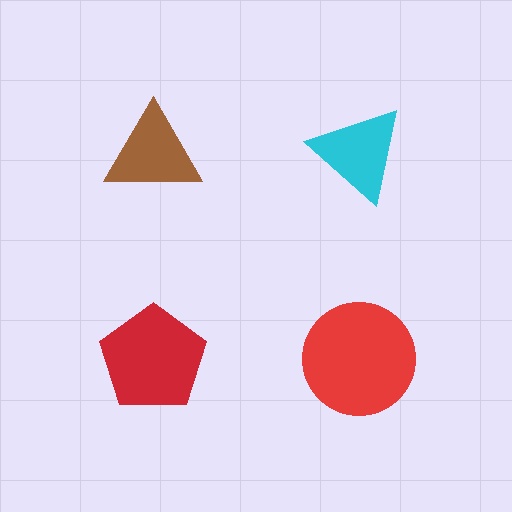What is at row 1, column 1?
A brown triangle.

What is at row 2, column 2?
A red circle.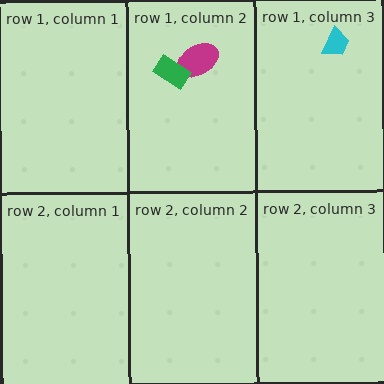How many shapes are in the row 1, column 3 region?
1.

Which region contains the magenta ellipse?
The row 1, column 2 region.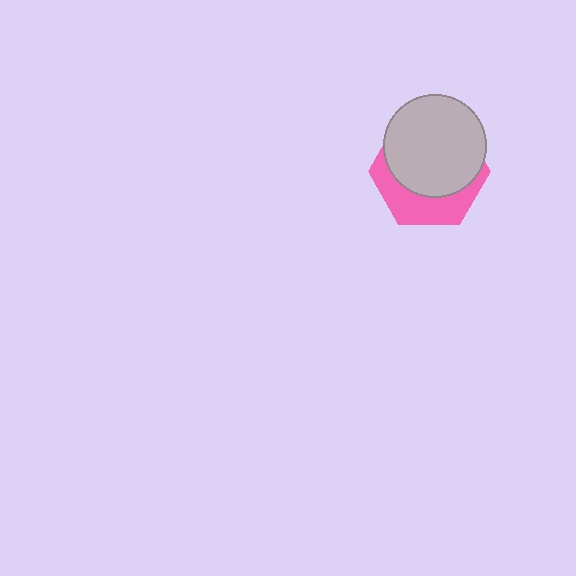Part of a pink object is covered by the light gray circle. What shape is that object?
It is a hexagon.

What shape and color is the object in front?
The object in front is a light gray circle.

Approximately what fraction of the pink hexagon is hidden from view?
Roughly 64% of the pink hexagon is hidden behind the light gray circle.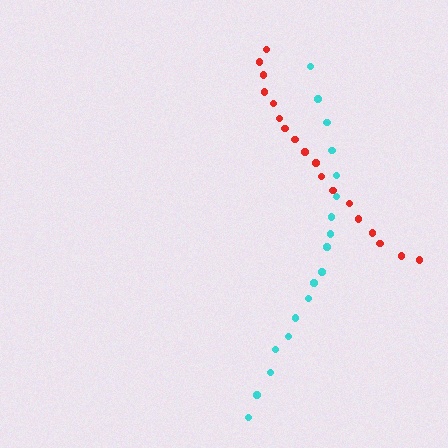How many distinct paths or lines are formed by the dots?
There are 2 distinct paths.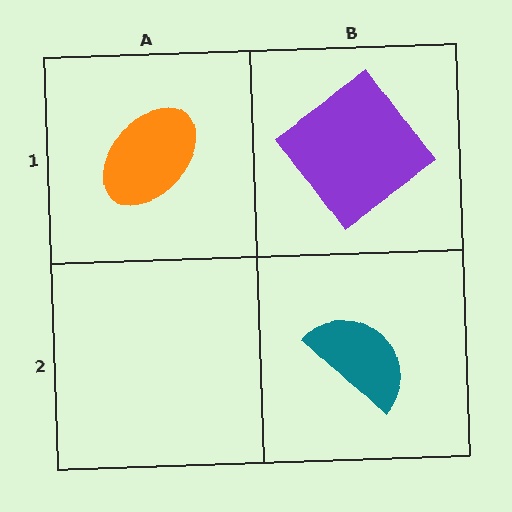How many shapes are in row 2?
1 shape.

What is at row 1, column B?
A purple diamond.